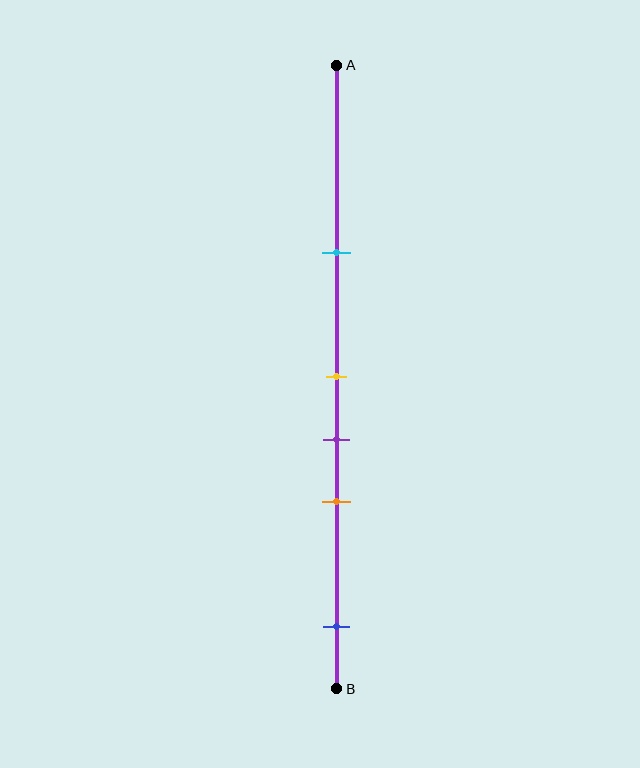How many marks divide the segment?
There are 5 marks dividing the segment.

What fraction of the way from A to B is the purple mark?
The purple mark is approximately 60% (0.6) of the way from A to B.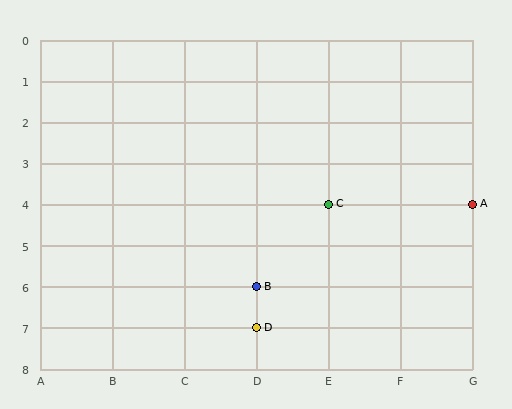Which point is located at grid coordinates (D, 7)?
Point D is at (D, 7).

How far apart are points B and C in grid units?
Points B and C are 1 column and 2 rows apart (about 2.2 grid units diagonally).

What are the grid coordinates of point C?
Point C is at grid coordinates (E, 4).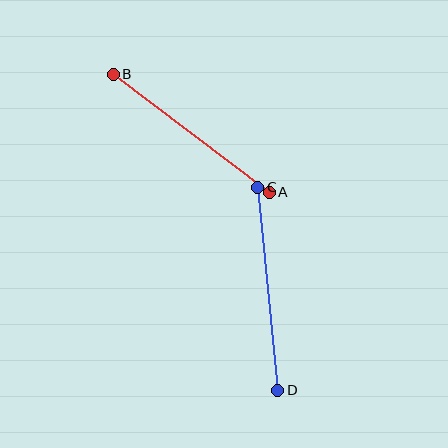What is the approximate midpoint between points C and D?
The midpoint is at approximately (268, 289) pixels.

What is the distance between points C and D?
The distance is approximately 204 pixels.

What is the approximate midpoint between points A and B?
The midpoint is at approximately (191, 133) pixels.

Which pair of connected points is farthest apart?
Points C and D are farthest apart.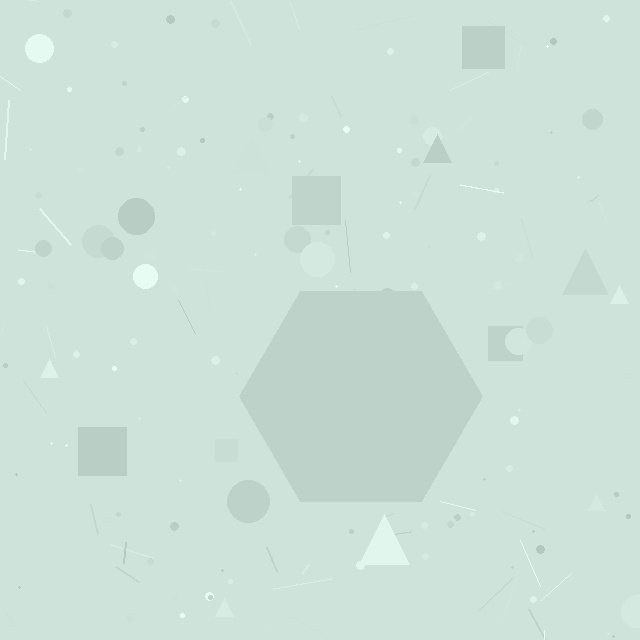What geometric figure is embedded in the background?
A hexagon is embedded in the background.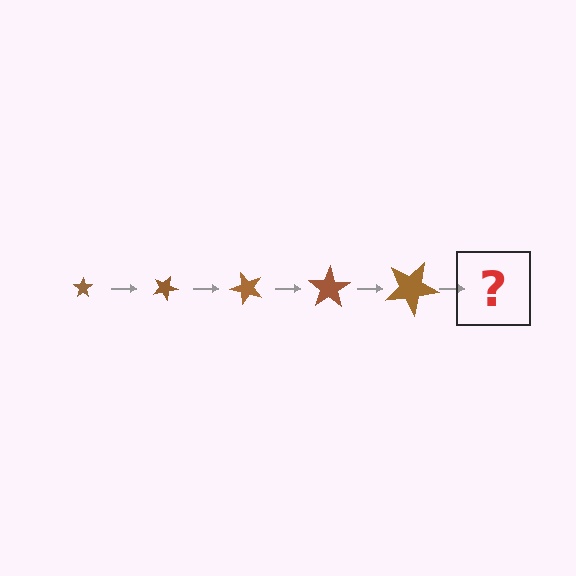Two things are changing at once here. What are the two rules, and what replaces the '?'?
The two rules are that the star grows larger each step and it rotates 25 degrees each step. The '?' should be a star, larger than the previous one and rotated 125 degrees from the start.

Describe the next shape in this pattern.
It should be a star, larger than the previous one and rotated 125 degrees from the start.